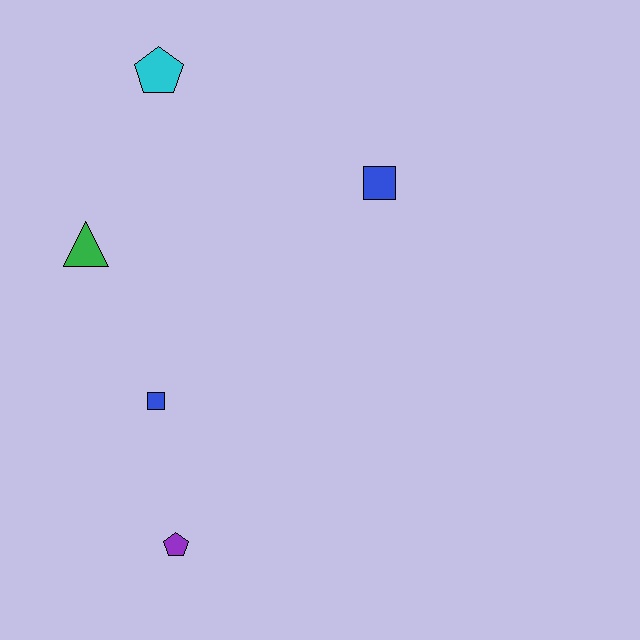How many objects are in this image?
There are 5 objects.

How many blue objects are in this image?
There are 2 blue objects.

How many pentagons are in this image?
There are 2 pentagons.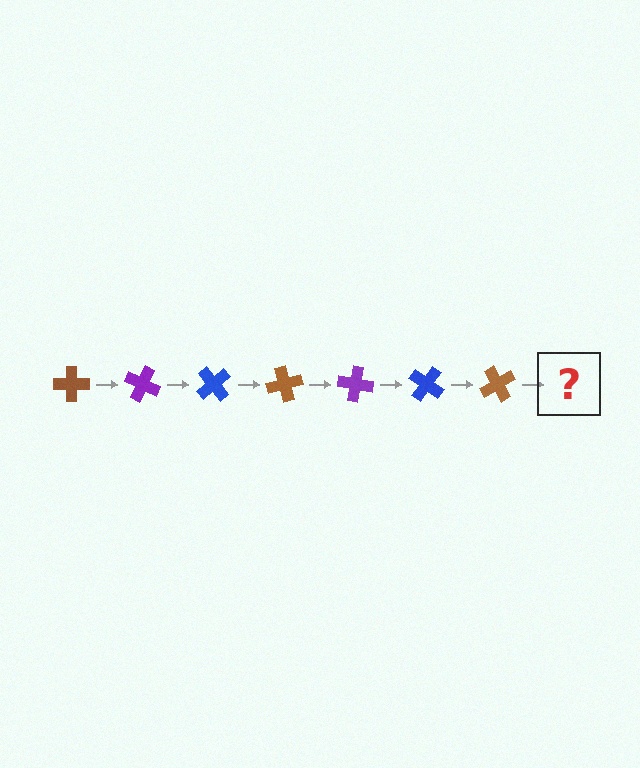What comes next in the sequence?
The next element should be a purple cross, rotated 175 degrees from the start.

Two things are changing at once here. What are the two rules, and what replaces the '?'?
The two rules are that it rotates 25 degrees each step and the color cycles through brown, purple, and blue. The '?' should be a purple cross, rotated 175 degrees from the start.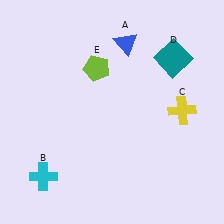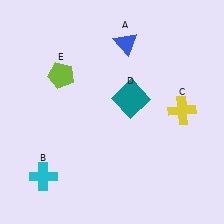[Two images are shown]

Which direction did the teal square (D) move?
The teal square (D) moved left.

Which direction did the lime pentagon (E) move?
The lime pentagon (E) moved left.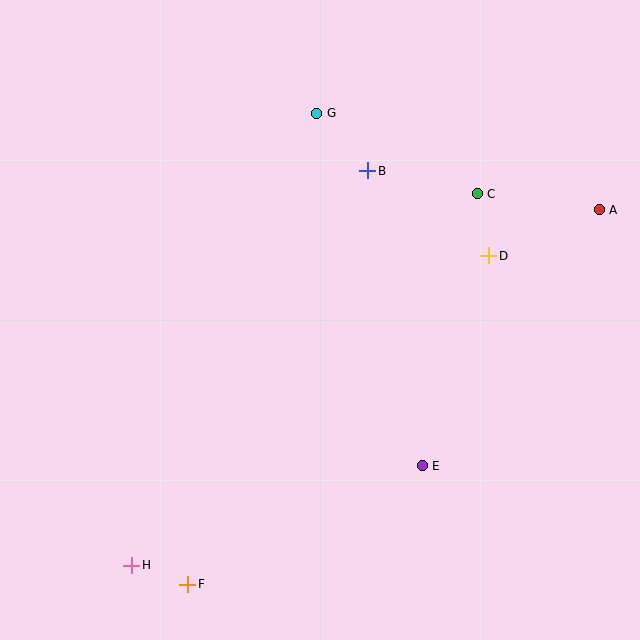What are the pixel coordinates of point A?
Point A is at (599, 210).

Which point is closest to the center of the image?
Point B at (368, 171) is closest to the center.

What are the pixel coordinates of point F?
Point F is at (188, 584).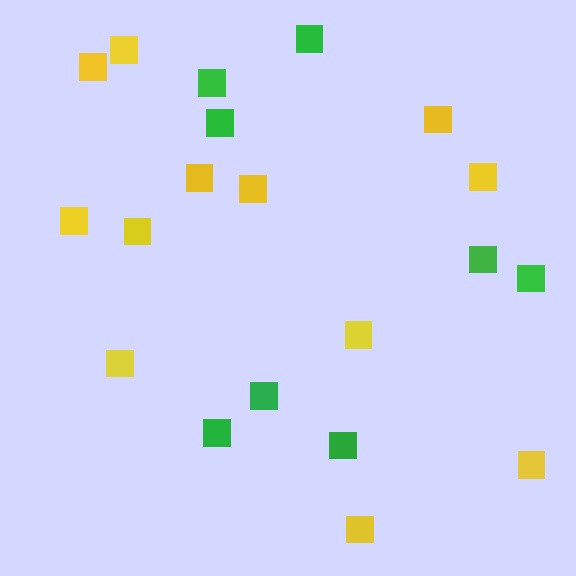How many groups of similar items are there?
There are 2 groups: one group of green squares (8) and one group of yellow squares (12).